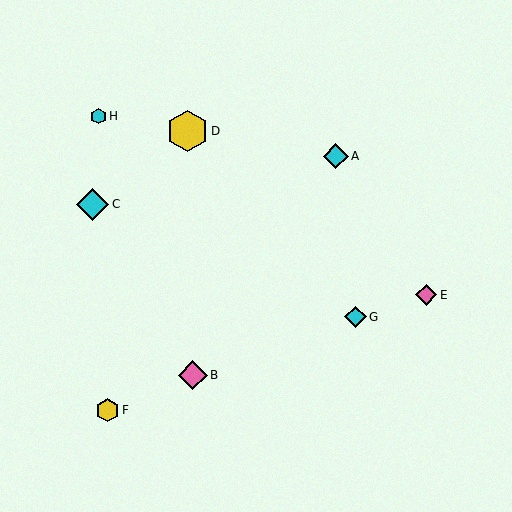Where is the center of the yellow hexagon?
The center of the yellow hexagon is at (107, 410).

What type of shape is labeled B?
Shape B is a pink diamond.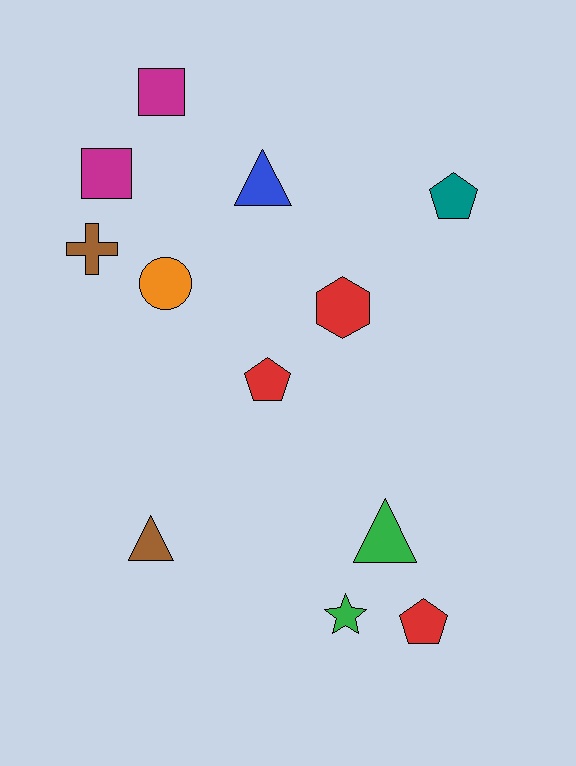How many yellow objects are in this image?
There are no yellow objects.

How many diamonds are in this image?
There are no diamonds.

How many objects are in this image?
There are 12 objects.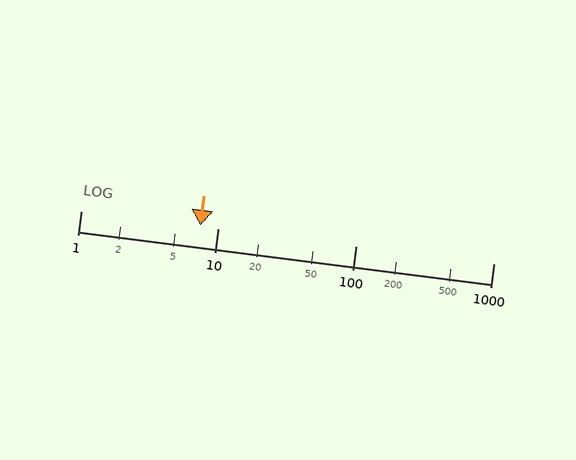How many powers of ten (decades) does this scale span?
The scale spans 3 decades, from 1 to 1000.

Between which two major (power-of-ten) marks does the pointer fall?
The pointer is between 1 and 10.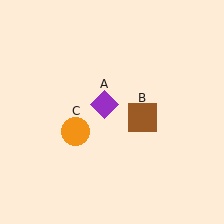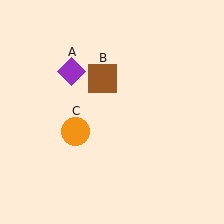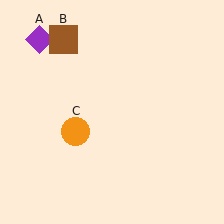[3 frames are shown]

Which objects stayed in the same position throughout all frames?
Orange circle (object C) remained stationary.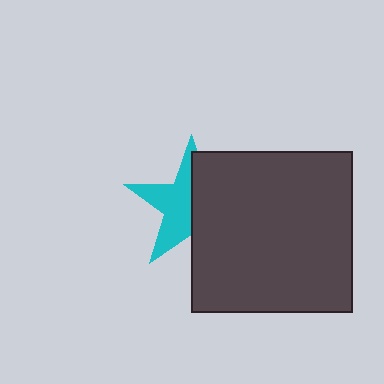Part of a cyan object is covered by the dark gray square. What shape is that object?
It is a star.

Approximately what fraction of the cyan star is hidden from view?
Roughly 49% of the cyan star is hidden behind the dark gray square.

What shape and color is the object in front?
The object in front is a dark gray square.